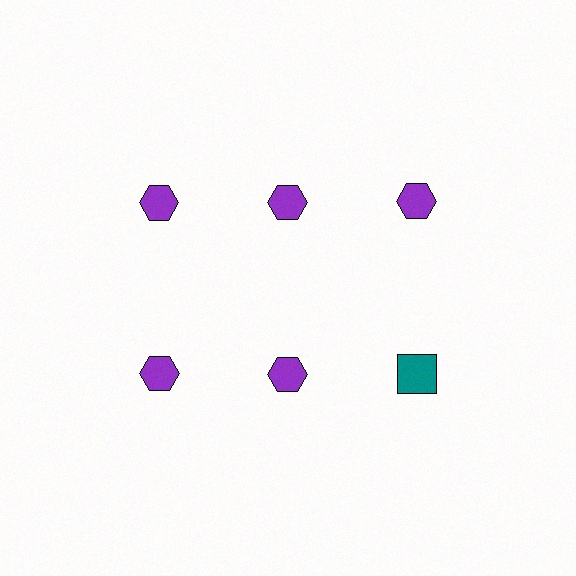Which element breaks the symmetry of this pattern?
The teal square in the second row, center column breaks the symmetry. All other shapes are purple hexagons.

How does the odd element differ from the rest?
It differs in both color (teal instead of purple) and shape (square instead of hexagon).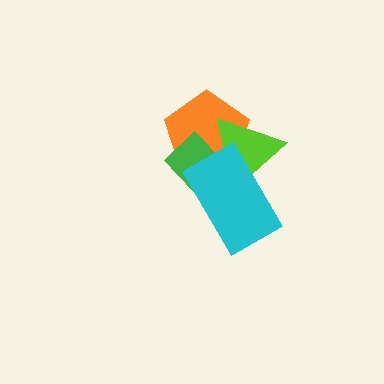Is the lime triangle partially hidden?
Yes, it is partially covered by another shape.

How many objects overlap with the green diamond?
3 objects overlap with the green diamond.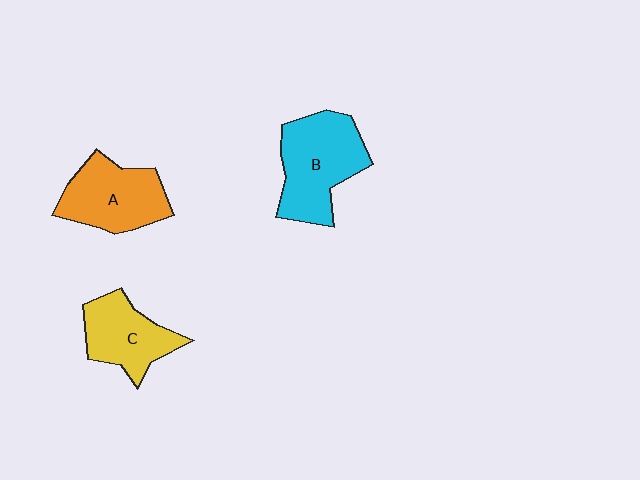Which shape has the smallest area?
Shape C (yellow).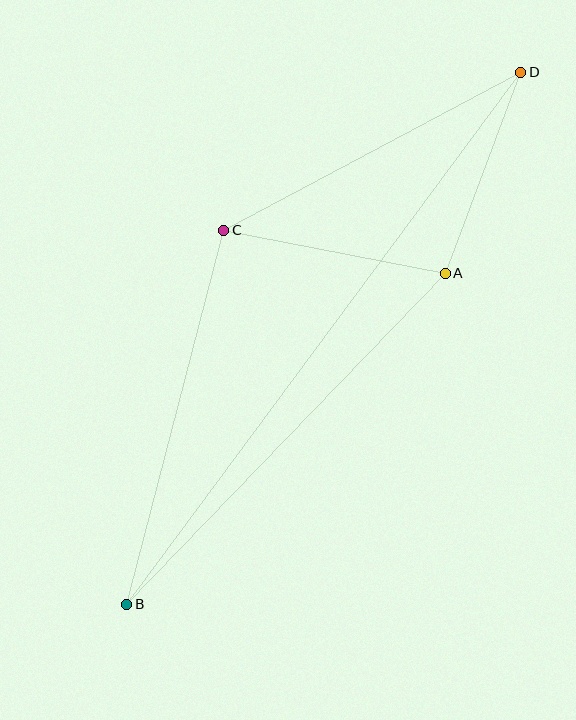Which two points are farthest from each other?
Points B and D are farthest from each other.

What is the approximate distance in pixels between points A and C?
The distance between A and C is approximately 225 pixels.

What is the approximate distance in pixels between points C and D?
The distance between C and D is approximately 336 pixels.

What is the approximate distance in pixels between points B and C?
The distance between B and C is approximately 386 pixels.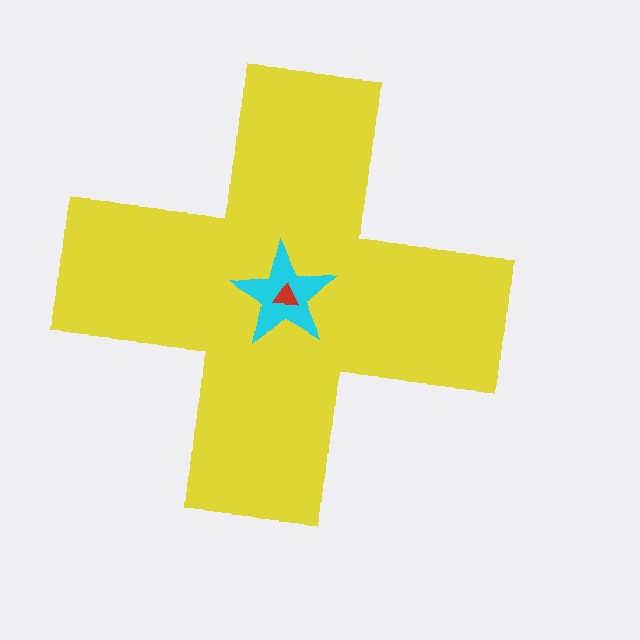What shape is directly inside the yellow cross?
The cyan star.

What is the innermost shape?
The red triangle.